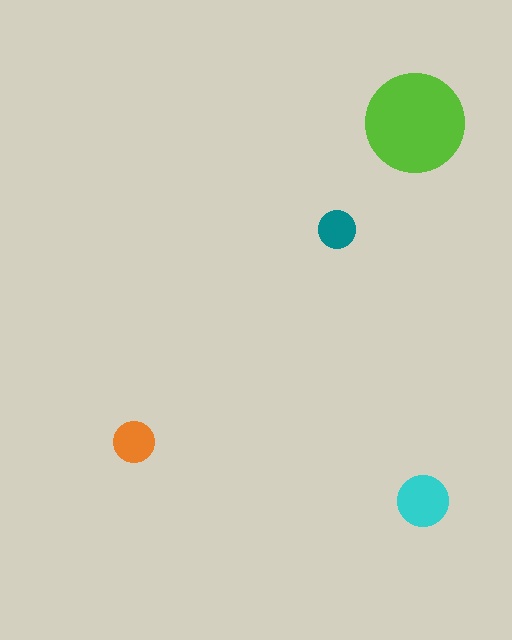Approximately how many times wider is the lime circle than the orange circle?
About 2.5 times wider.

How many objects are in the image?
There are 4 objects in the image.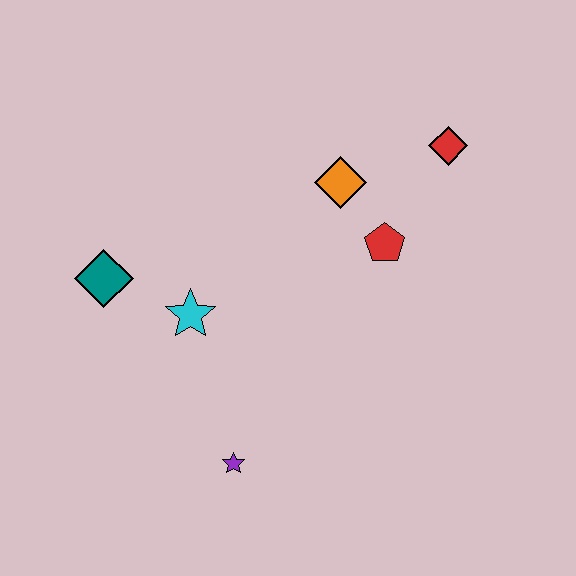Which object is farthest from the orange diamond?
The purple star is farthest from the orange diamond.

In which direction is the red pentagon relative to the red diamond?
The red pentagon is below the red diamond.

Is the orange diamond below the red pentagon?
No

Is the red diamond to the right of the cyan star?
Yes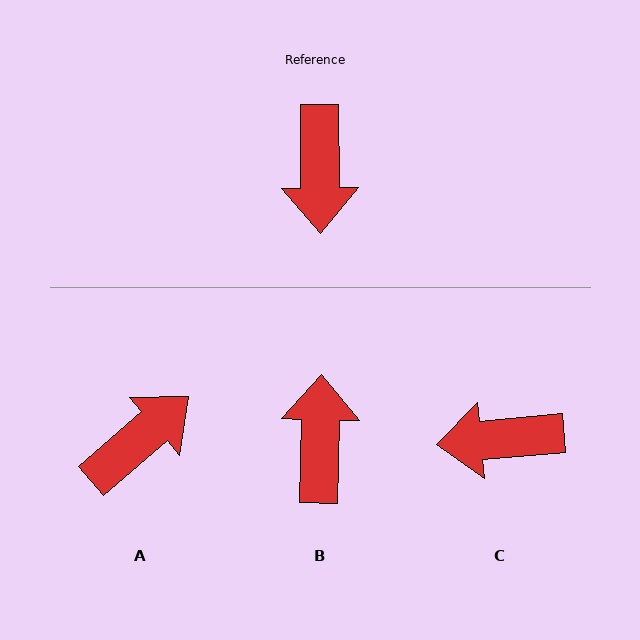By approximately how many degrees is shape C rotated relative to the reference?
Approximately 85 degrees clockwise.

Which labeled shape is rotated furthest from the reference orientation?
B, about 178 degrees away.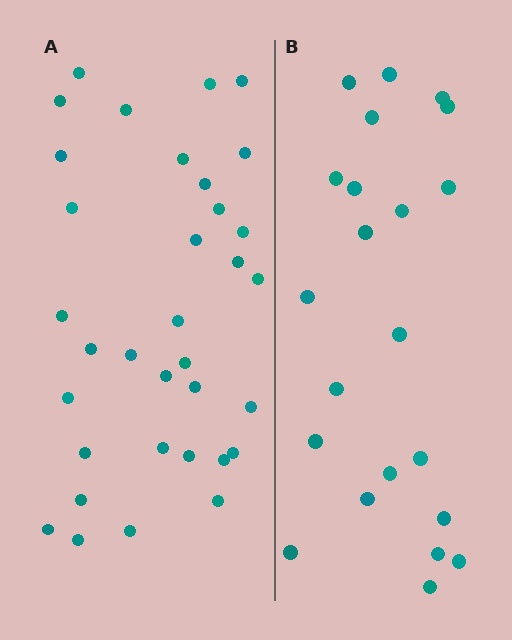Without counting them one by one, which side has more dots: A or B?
Region A (the left region) has more dots.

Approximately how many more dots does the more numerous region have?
Region A has roughly 12 or so more dots than region B.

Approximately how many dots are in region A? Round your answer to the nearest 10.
About 30 dots. (The exact count is 34, which rounds to 30.)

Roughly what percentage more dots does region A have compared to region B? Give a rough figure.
About 55% more.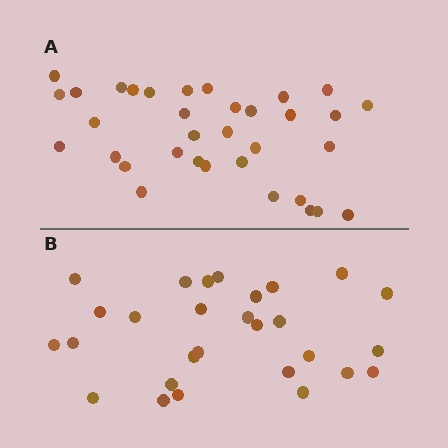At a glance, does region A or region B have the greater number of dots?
Region A (the top region) has more dots.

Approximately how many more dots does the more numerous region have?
Region A has about 6 more dots than region B.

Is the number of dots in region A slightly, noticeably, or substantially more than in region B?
Region A has only slightly more — the two regions are fairly close. The ratio is roughly 1.2 to 1.